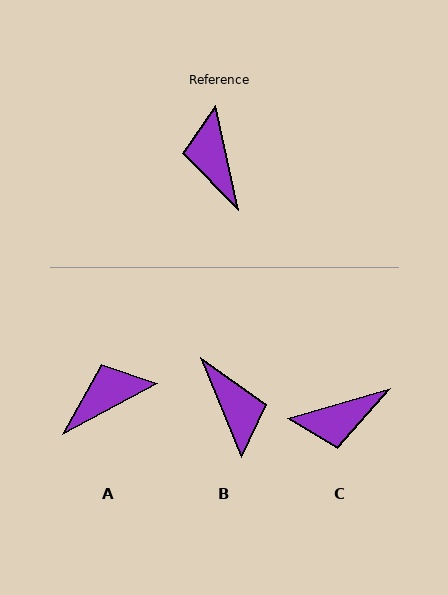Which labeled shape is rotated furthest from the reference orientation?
B, about 170 degrees away.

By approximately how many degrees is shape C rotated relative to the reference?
Approximately 95 degrees counter-clockwise.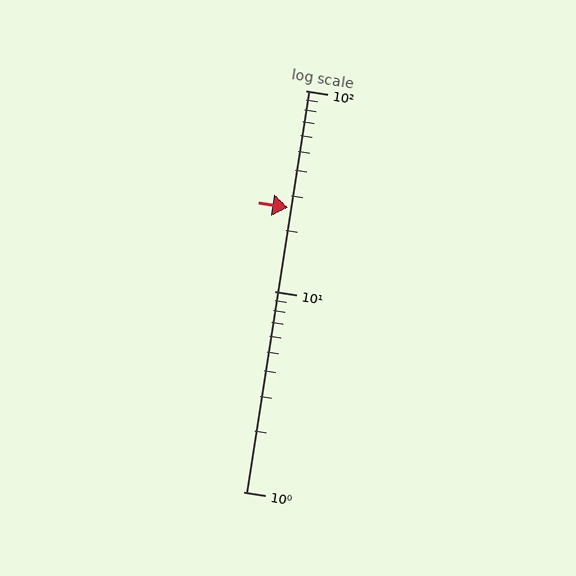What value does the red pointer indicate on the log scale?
The pointer indicates approximately 26.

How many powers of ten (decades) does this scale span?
The scale spans 2 decades, from 1 to 100.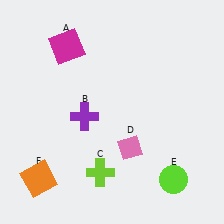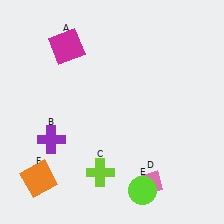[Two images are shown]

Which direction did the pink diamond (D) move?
The pink diamond (D) moved down.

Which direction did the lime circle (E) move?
The lime circle (E) moved left.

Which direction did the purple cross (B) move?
The purple cross (B) moved left.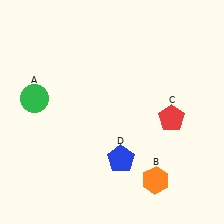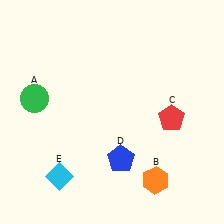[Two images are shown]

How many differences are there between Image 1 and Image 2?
There is 1 difference between the two images.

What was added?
A cyan diamond (E) was added in Image 2.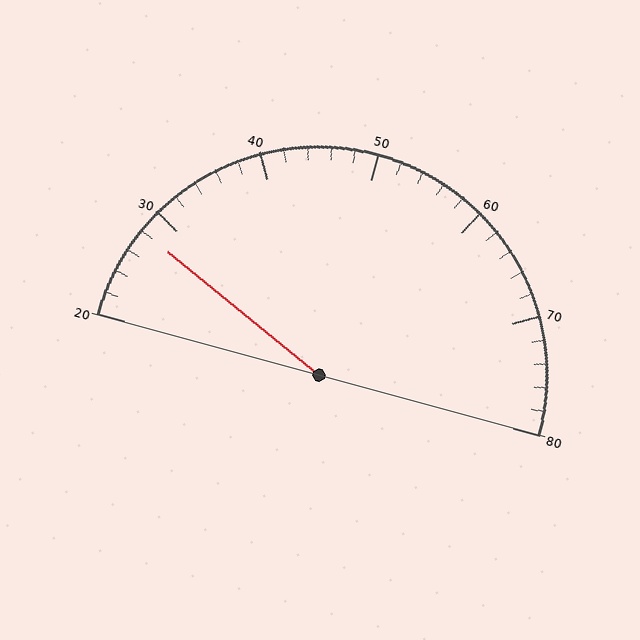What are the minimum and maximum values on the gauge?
The gauge ranges from 20 to 80.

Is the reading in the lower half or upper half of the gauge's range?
The reading is in the lower half of the range (20 to 80).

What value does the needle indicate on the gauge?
The needle indicates approximately 28.